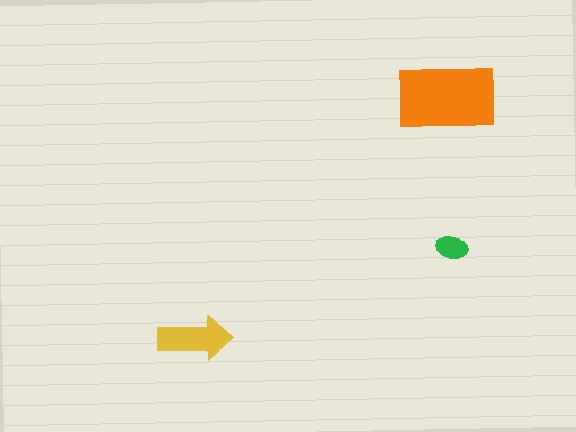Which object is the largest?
The orange rectangle.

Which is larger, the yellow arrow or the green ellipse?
The yellow arrow.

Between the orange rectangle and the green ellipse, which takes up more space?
The orange rectangle.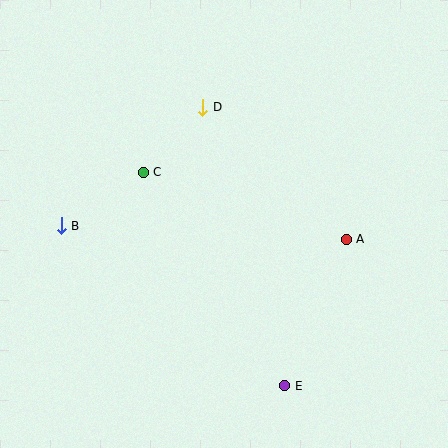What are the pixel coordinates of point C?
Point C is at (143, 172).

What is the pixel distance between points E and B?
The distance between E and B is 275 pixels.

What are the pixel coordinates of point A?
Point A is at (346, 239).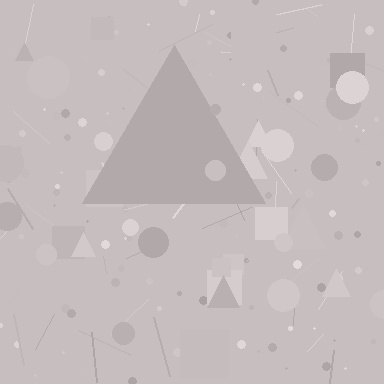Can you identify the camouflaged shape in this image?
The camouflaged shape is a triangle.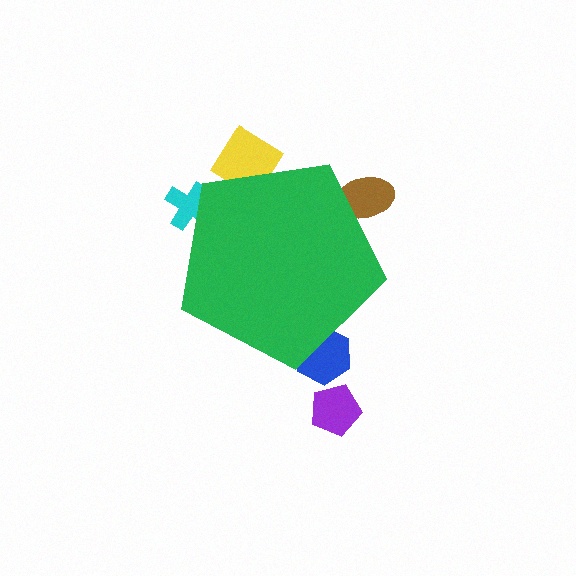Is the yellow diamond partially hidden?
Yes, the yellow diamond is partially hidden behind the green pentagon.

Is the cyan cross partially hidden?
Yes, the cyan cross is partially hidden behind the green pentagon.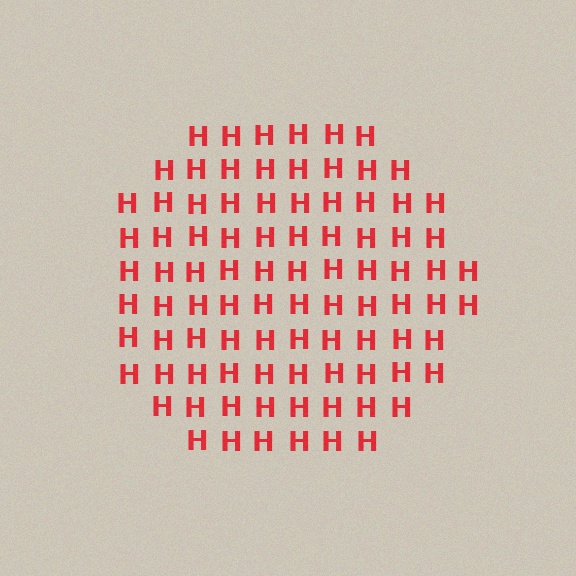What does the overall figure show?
The overall figure shows a circle.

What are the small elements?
The small elements are letter H's.